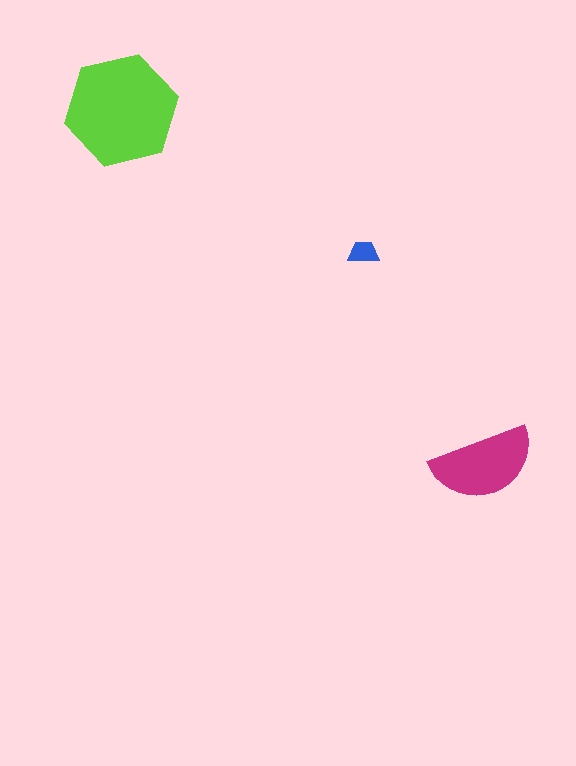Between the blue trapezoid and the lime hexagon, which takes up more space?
The lime hexagon.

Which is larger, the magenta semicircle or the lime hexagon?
The lime hexagon.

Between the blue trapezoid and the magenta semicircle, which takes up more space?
The magenta semicircle.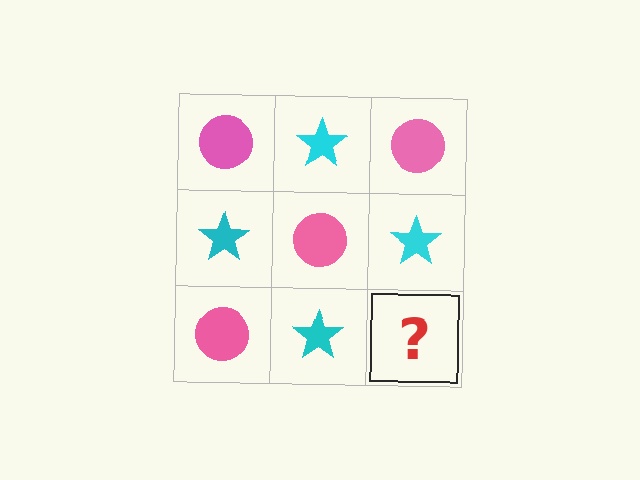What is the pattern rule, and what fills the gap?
The rule is that it alternates pink circle and cyan star in a checkerboard pattern. The gap should be filled with a pink circle.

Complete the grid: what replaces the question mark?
The question mark should be replaced with a pink circle.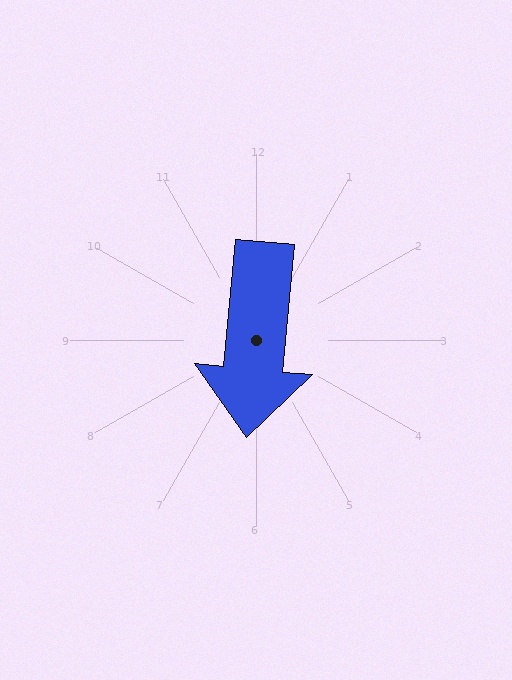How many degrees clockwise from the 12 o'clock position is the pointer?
Approximately 185 degrees.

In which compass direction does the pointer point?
South.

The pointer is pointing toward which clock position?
Roughly 6 o'clock.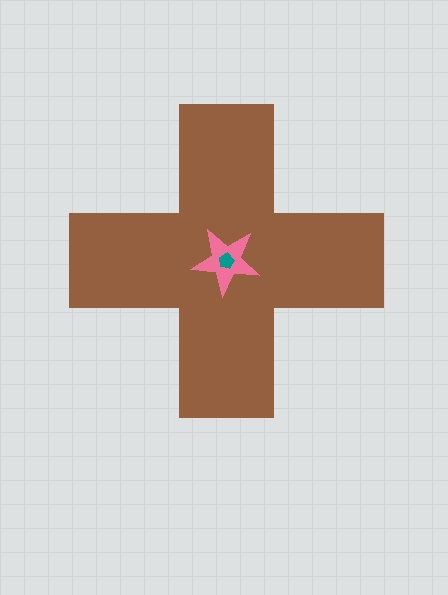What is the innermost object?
The teal pentagon.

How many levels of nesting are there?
3.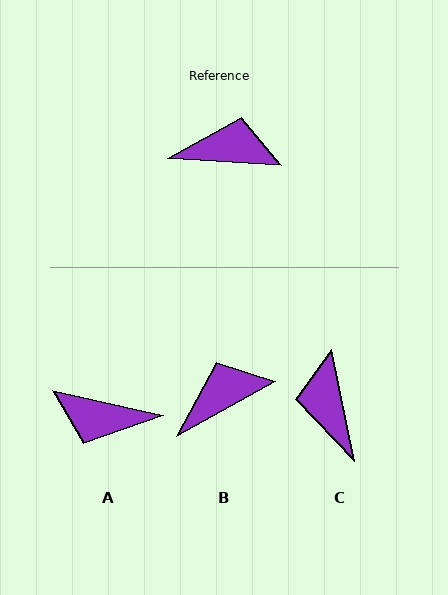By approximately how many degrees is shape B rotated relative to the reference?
Approximately 32 degrees counter-clockwise.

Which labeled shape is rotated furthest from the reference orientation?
A, about 171 degrees away.